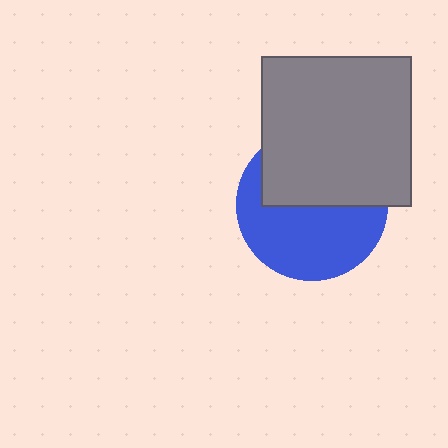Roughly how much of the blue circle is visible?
About half of it is visible (roughly 54%).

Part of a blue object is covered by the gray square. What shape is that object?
It is a circle.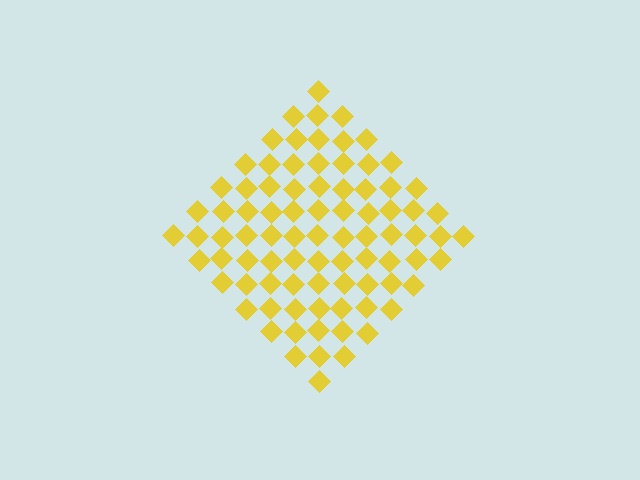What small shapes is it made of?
It is made of small diamonds.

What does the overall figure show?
The overall figure shows a diamond.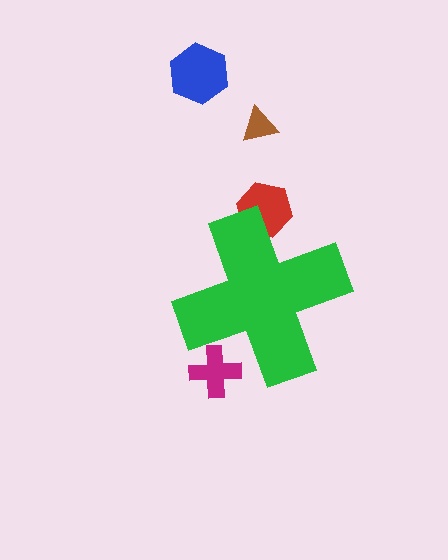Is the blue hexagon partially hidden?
No, the blue hexagon is fully visible.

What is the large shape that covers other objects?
A green cross.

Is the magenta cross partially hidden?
Yes, the magenta cross is partially hidden behind the green cross.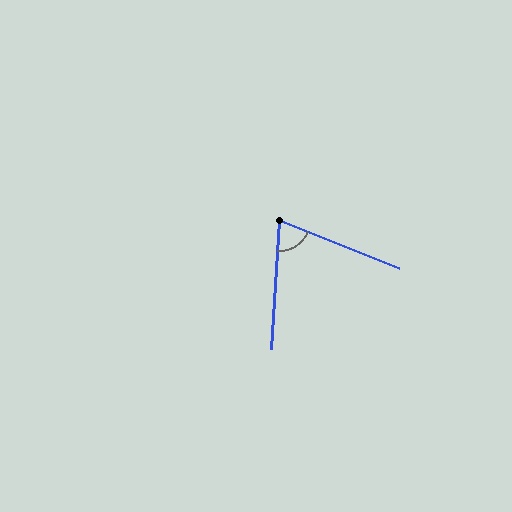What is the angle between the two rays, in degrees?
Approximately 72 degrees.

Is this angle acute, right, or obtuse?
It is acute.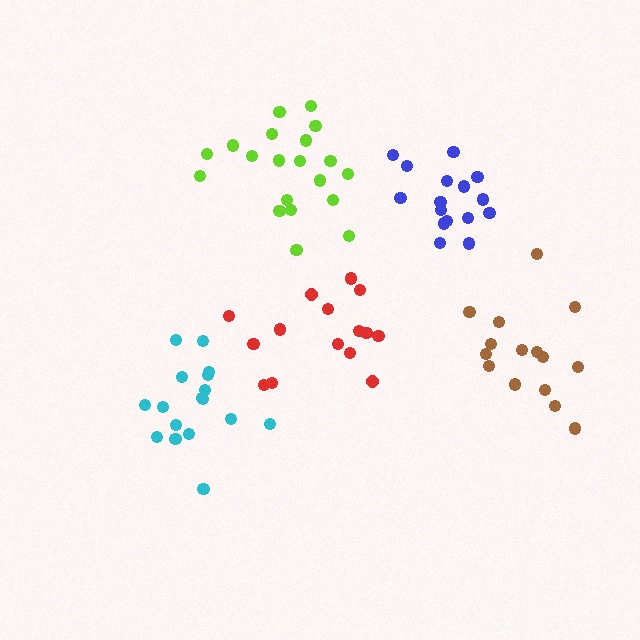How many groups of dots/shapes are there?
There are 5 groups.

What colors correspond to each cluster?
The clusters are colored: cyan, lime, brown, red, blue.